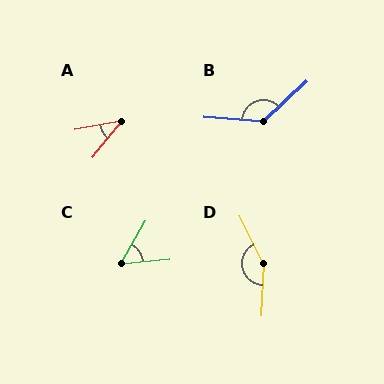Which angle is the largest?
D, at approximately 151 degrees.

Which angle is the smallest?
A, at approximately 40 degrees.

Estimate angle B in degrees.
Approximately 133 degrees.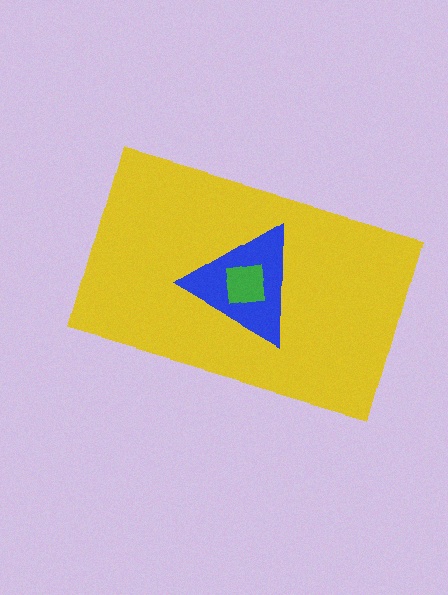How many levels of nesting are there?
3.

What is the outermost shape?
The yellow rectangle.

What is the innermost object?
The green square.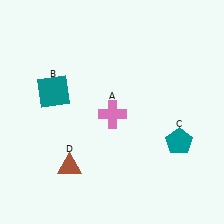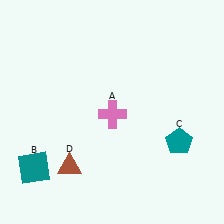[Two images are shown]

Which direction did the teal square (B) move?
The teal square (B) moved down.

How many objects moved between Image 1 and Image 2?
1 object moved between the two images.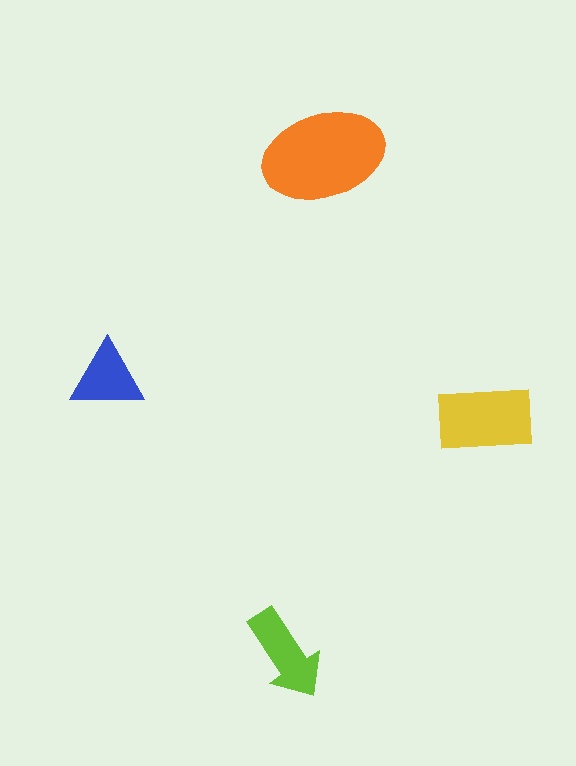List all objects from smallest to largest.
The blue triangle, the lime arrow, the yellow rectangle, the orange ellipse.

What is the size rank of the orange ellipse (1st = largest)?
1st.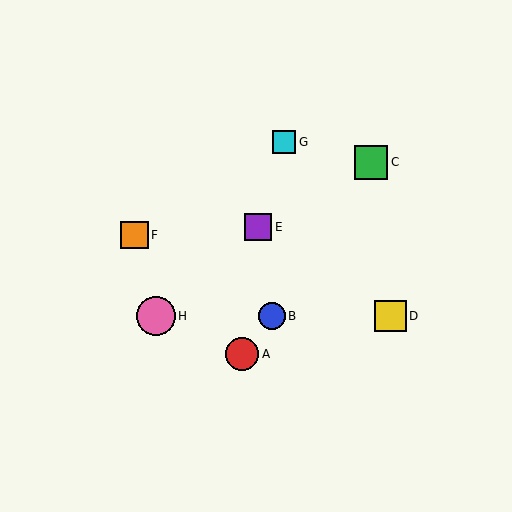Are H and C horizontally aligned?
No, H is at y≈316 and C is at y≈162.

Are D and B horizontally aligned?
Yes, both are at y≈316.